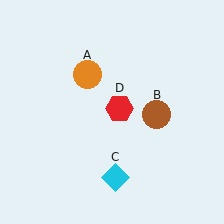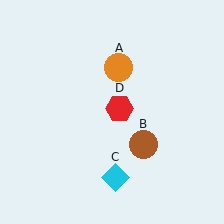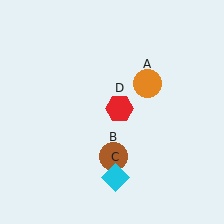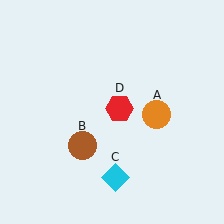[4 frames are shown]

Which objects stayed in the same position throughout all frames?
Cyan diamond (object C) and red hexagon (object D) remained stationary.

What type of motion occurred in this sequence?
The orange circle (object A), brown circle (object B) rotated clockwise around the center of the scene.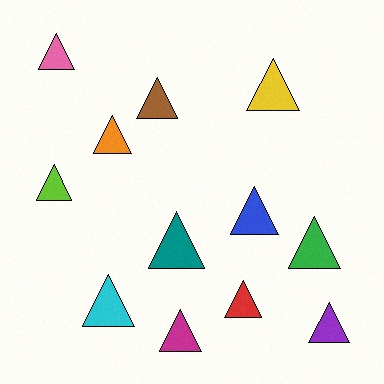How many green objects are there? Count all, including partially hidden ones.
There is 1 green object.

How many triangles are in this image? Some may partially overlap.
There are 12 triangles.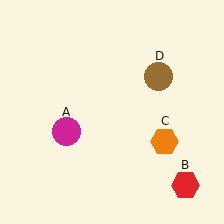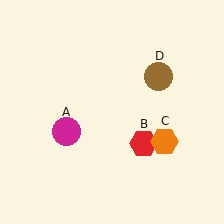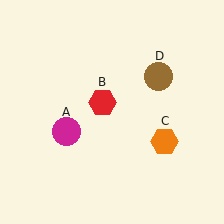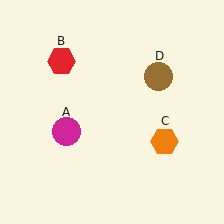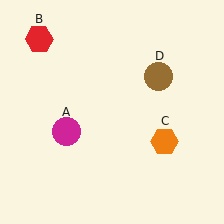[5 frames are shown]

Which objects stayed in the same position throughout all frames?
Magenta circle (object A) and orange hexagon (object C) and brown circle (object D) remained stationary.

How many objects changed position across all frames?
1 object changed position: red hexagon (object B).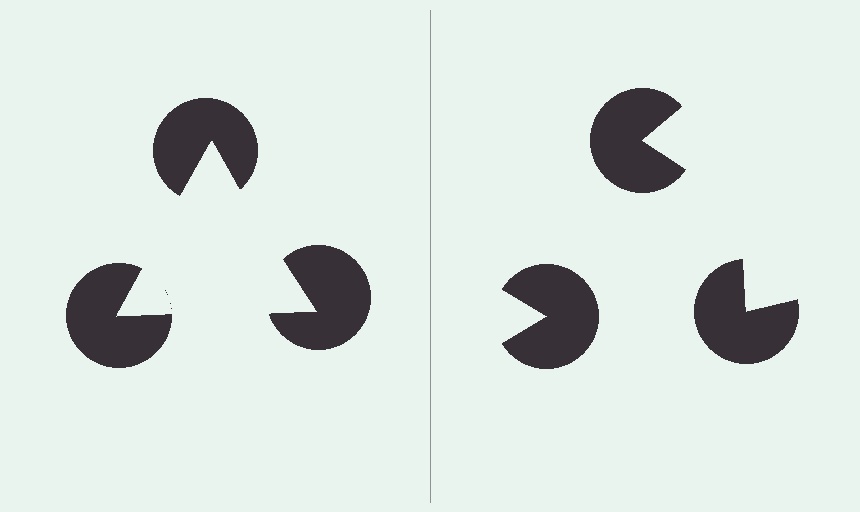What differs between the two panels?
The pac-man discs are positioned identically on both sides; only the wedge orientations differ. On the left they align to a triangle; on the right they are misaligned.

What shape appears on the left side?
An illusory triangle.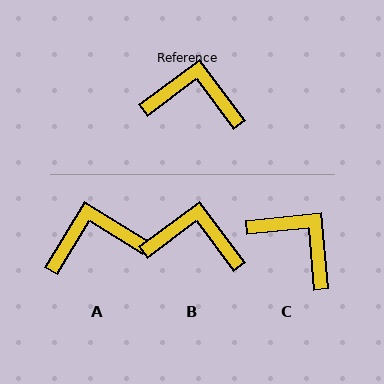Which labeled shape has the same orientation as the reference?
B.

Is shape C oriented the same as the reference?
No, it is off by about 31 degrees.